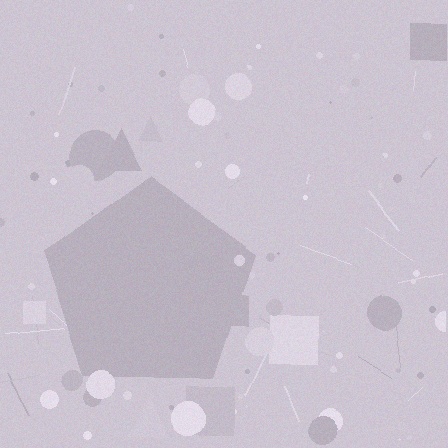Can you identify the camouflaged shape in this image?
The camouflaged shape is a pentagon.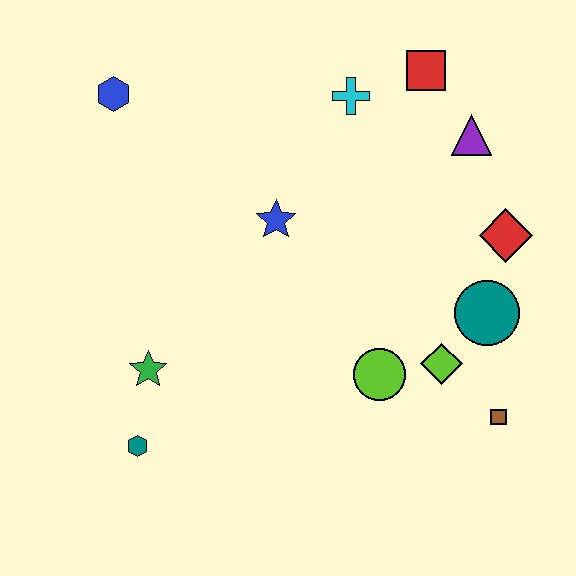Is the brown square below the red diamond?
Yes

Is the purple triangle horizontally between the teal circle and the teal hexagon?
Yes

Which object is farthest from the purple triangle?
The teal hexagon is farthest from the purple triangle.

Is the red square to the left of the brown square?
Yes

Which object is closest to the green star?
The teal hexagon is closest to the green star.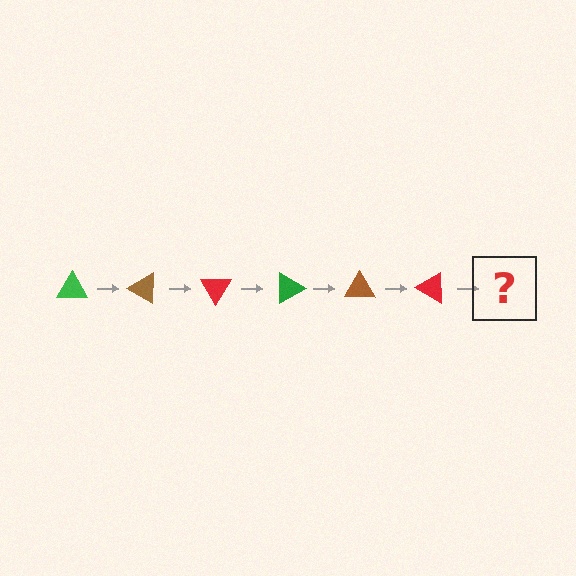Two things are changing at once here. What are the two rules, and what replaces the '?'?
The two rules are that it rotates 30 degrees each step and the color cycles through green, brown, and red. The '?' should be a green triangle, rotated 180 degrees from the start.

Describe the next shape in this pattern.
It should be a green triangle, rotated 180 degrees from the start.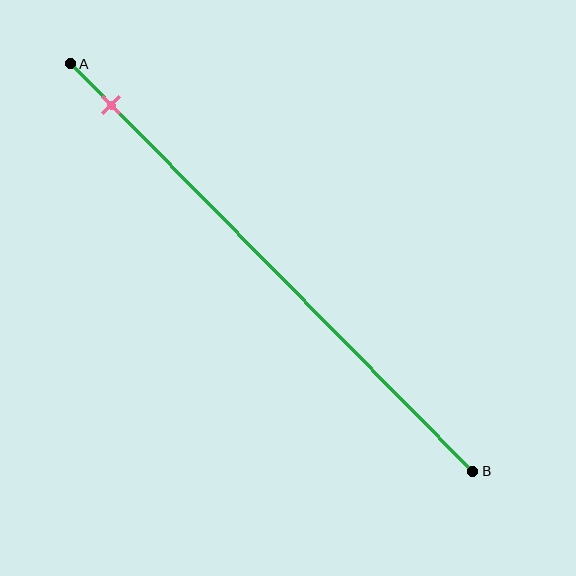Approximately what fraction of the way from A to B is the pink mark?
The pink mark is approximately 10% of the way from A to B.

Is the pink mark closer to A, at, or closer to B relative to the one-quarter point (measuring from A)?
The pink mark is closer to point A than the one-quarter point of segment AB.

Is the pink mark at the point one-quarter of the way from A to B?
No, the mark is at about 10% from A, not at the 25% one-quarter point.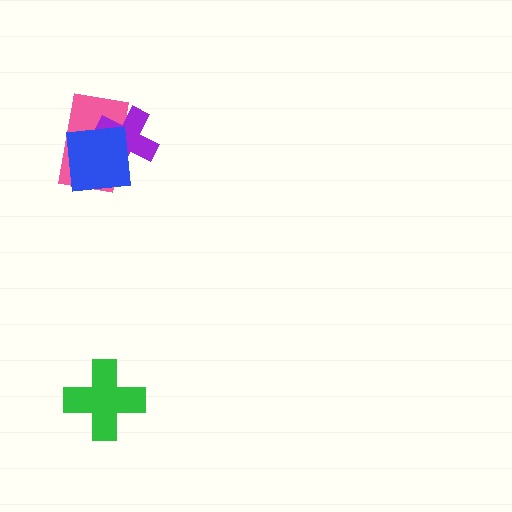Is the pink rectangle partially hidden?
Yes, it is partially covered by another shape.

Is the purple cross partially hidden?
Yes, it is partially covered by another shape.